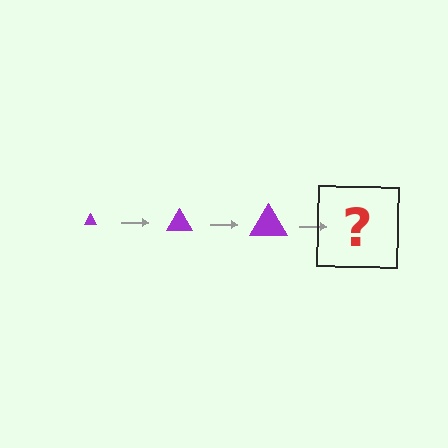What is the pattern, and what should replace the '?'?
The pattern is that the triangle gets progressively larger each step. The '?' should be a purple triangle, larger than the previous one.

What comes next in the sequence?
The next element should be a purple triangle, larger than the previous one.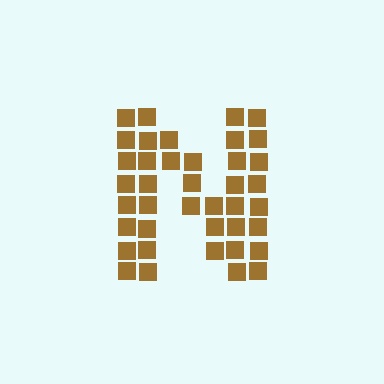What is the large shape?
The large shape is the letter N.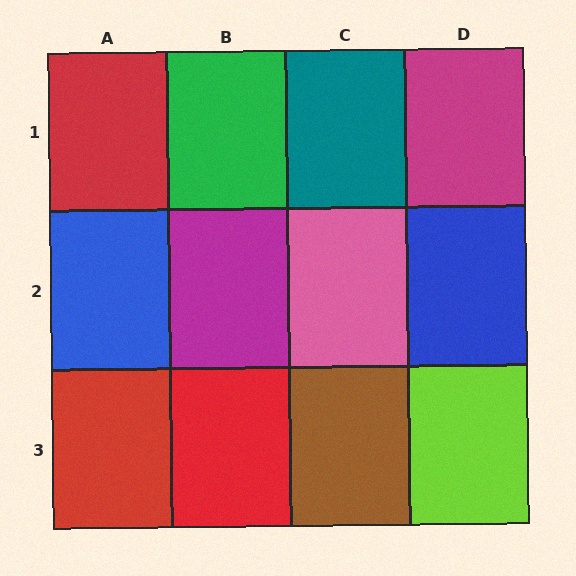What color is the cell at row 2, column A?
Blue.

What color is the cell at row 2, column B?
Magenta.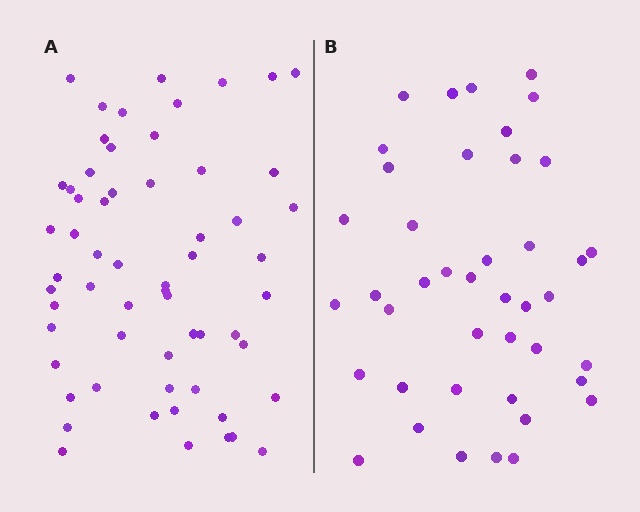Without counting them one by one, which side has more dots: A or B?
Region A (the left region) has more dots.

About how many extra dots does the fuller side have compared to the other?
Region A has approximately 20 more dots than region B.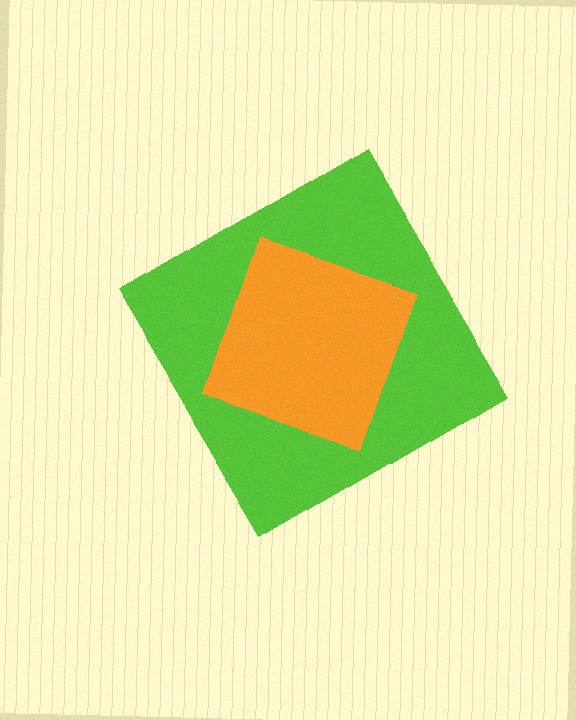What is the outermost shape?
The lime diamond.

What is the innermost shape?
The orange square.